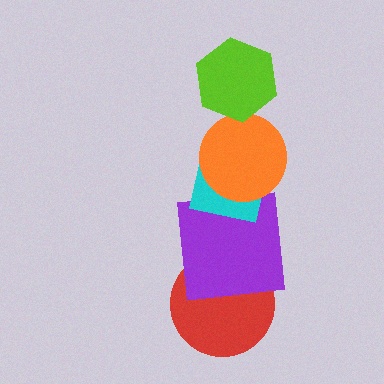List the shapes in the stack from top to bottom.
From top to bottom: the lime hexagon, the orange circle, the cyan square, the purple square, the red circle.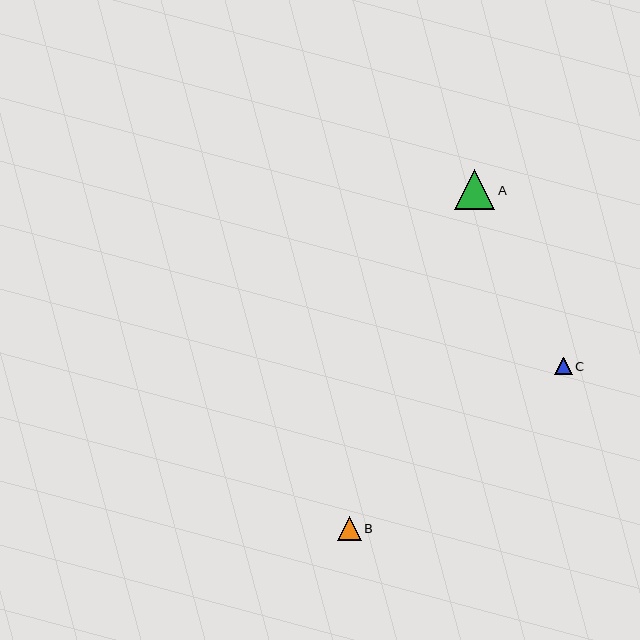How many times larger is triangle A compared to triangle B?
Triangle A is approximately 1.7 times the size of triangle B.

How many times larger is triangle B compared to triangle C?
Triangle B is approximately 1.4 times the size of triangle C.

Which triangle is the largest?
Triangle A is the largest with a size of approximately 40 pixels.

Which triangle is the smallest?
Triangle C is the smallest with a size of approximately 18 pixels.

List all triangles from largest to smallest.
From largest to smallest: A, B, C.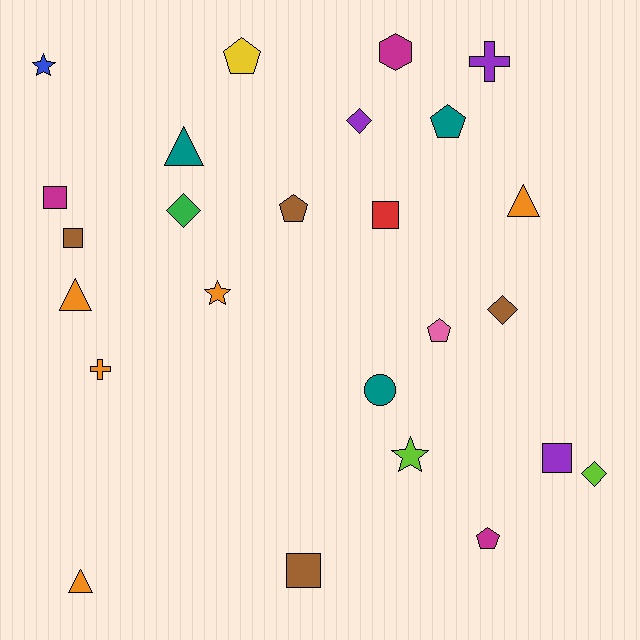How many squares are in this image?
There are 5 squares.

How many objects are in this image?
There are 25 objects.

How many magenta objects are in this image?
There are 3 magenta objects.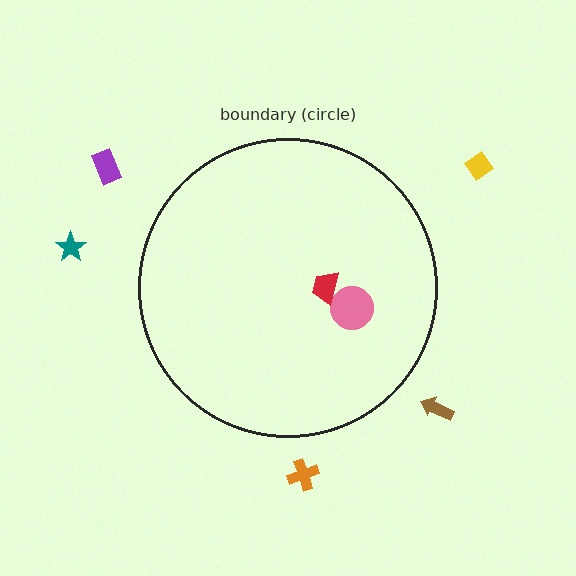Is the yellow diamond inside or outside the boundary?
Outside.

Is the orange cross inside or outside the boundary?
Outside.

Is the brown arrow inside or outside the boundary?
Outside.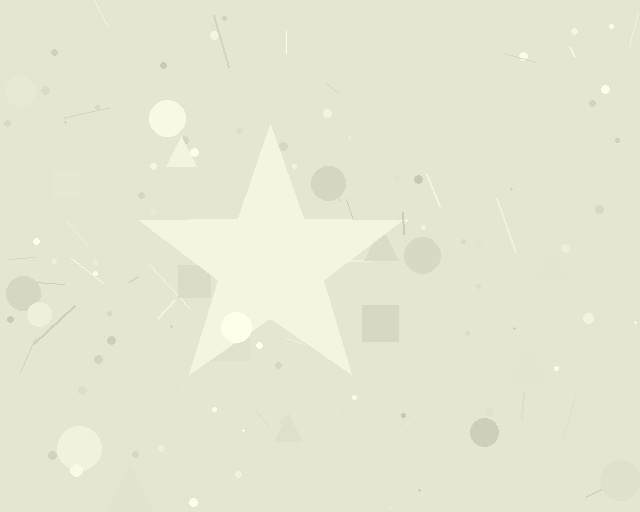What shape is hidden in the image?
A star is hidden in the image.